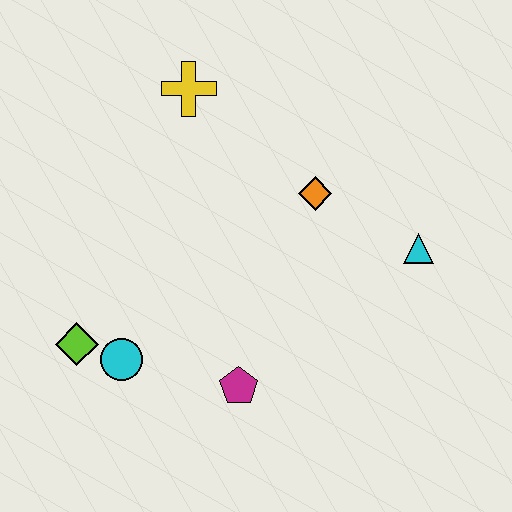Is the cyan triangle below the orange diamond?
Yes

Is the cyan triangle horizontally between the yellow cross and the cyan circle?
No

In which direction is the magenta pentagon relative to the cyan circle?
The magenta pentagon is to the right of the cyan circle.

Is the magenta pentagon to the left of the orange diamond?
Yes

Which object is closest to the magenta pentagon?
The cyan circle is closest to the magenta pentagon.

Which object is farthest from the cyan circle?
The cyan triangle is farthest from the cyan circle.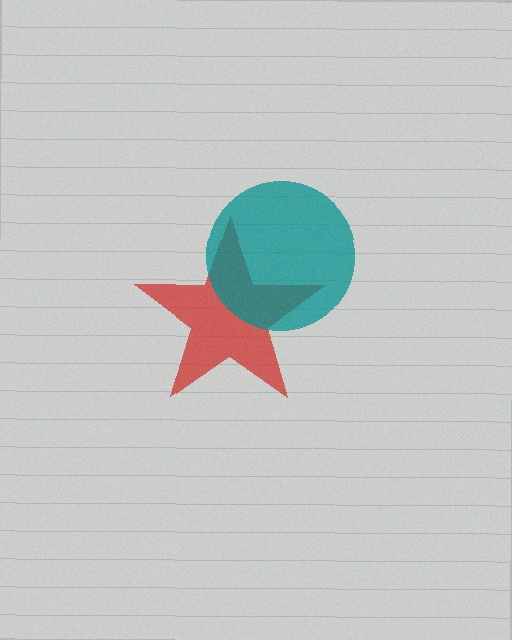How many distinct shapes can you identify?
There are 2 distinct shapes: a red star, a teal circle.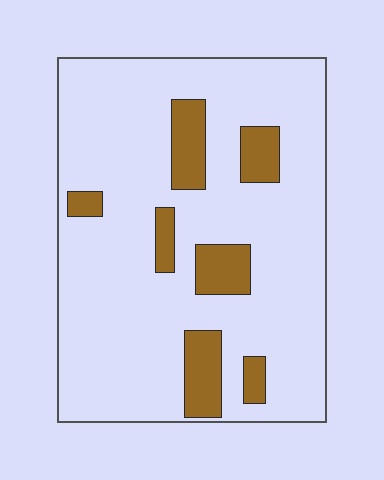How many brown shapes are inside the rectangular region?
7.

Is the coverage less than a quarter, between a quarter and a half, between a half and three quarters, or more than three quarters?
Less than a quarter.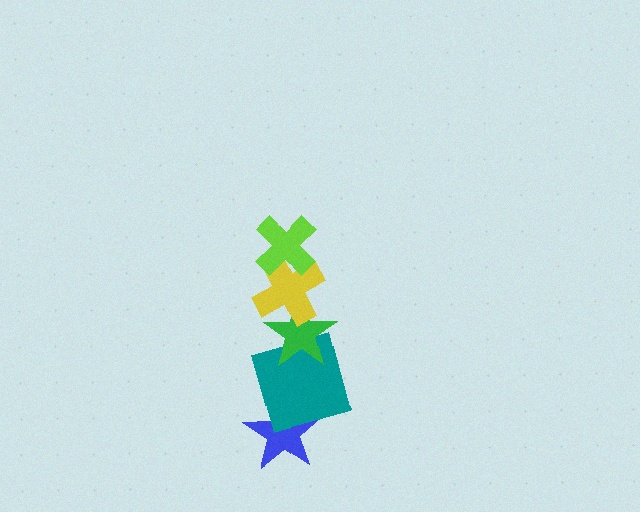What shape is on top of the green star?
The yellow cross is on top of the green star.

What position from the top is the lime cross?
The lime cross is 1st from the top.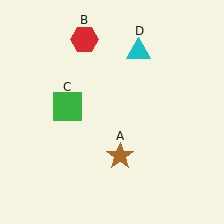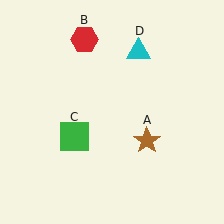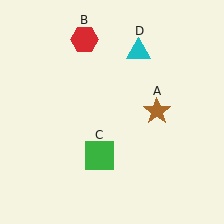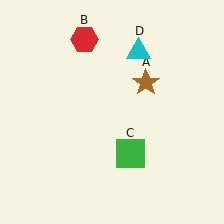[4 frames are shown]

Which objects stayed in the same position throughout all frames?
Red hexagon (object B) and cyan triangle (object D) remained stationary.